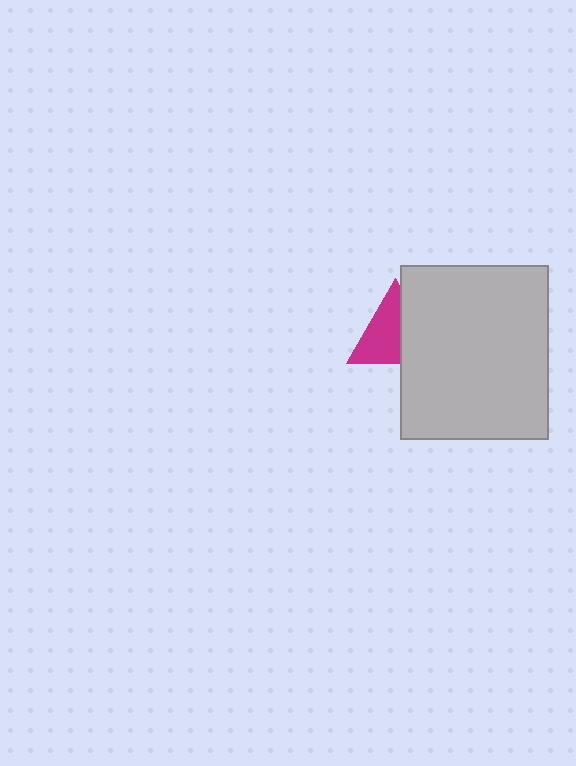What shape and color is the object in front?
The object in front is a light gray rectangle.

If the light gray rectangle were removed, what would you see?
You would see the complete magenta triangle.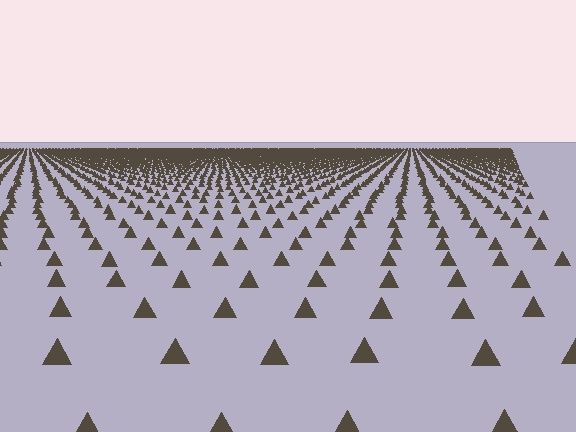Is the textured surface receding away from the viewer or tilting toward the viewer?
The surface is receding away from the viewer. Texture elements get smaller and denser toward the top.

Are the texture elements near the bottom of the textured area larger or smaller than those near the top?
Larger. Near the bottom, elements are closer to the viewer and appear at a bigger on-screen size.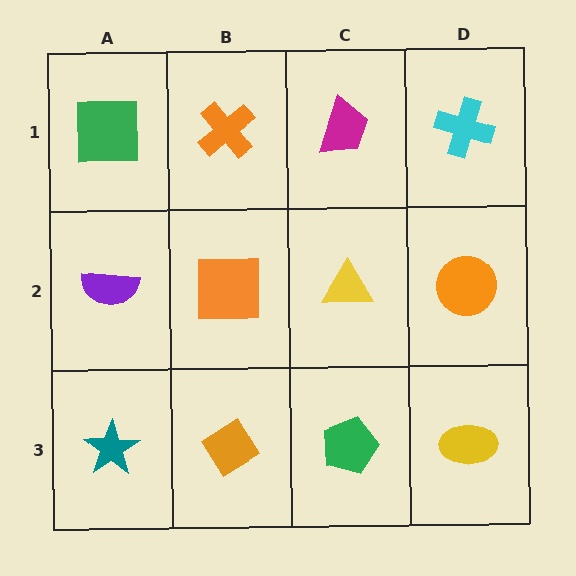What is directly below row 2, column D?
A yellow ellipse.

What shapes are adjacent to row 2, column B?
An orange cross (row 1, column B), an orange diamond (row 3, column B), a purple semicircle (row 2, column A), a yellow triangle (row 2, column C).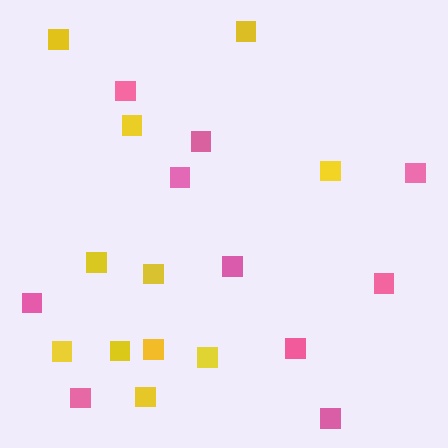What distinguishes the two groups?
There are 2 groups: one group of pink squares (10) and one group of yellow squares (11).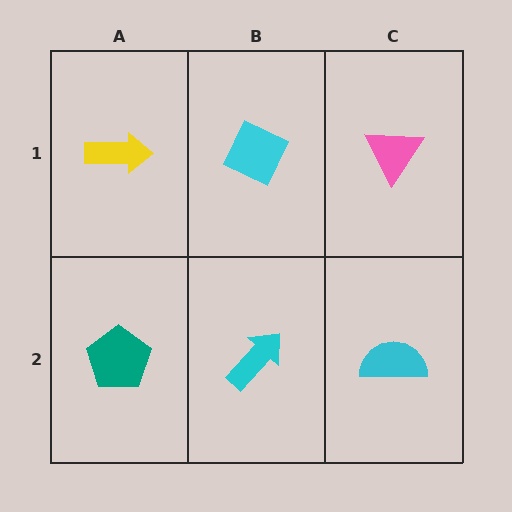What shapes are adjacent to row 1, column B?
A cyan arrow (row 2, column B), a yellow arrow (row 1, column A), a pink triangle (row 1, column C).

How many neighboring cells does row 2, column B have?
3.